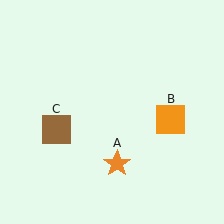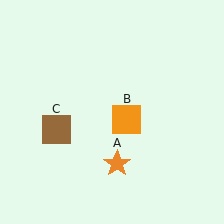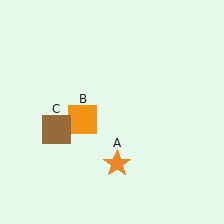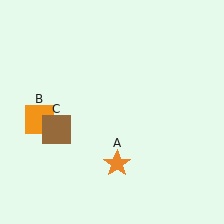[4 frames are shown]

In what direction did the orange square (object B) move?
The orange square (object B) moved left.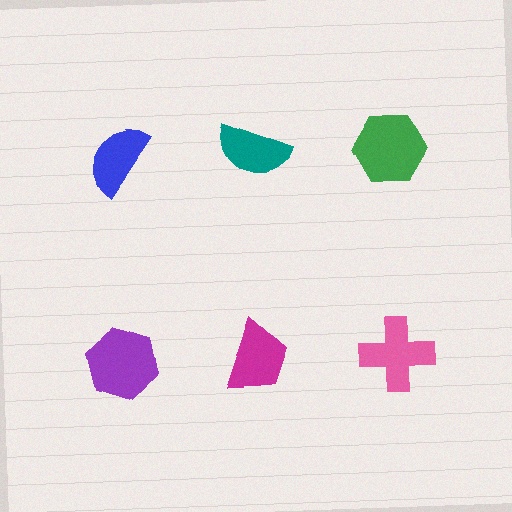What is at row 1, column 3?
A green hexagon.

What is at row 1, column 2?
A teal semicircle.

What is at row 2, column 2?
A magenta trapezoid.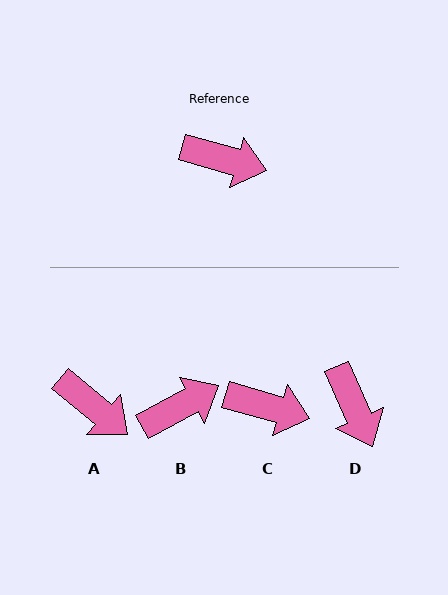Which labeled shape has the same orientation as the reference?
C.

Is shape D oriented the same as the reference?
No, it is off by about 50 degrees.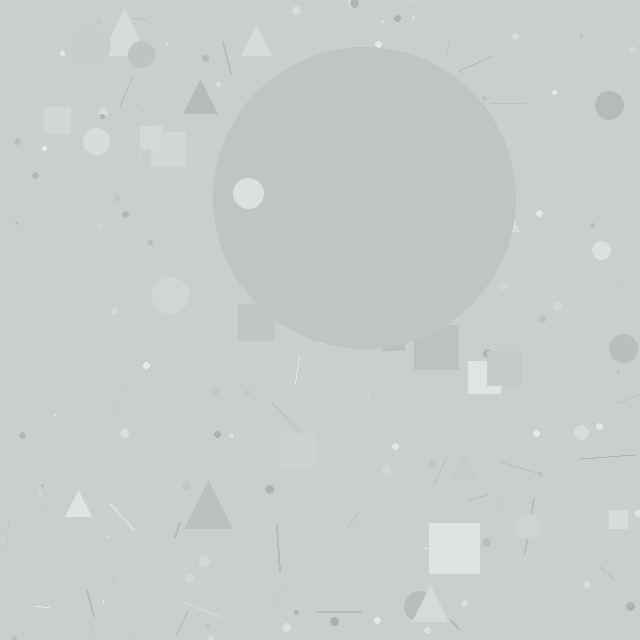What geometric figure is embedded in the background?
A circle is embedded in the background.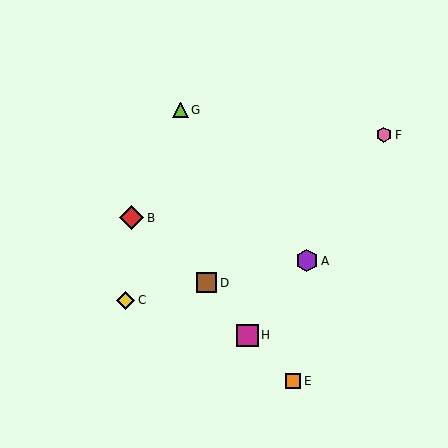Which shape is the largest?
The red diamond (labeled B) is the largest.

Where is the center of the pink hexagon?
The center of the pink hexagon is at (384, 135).